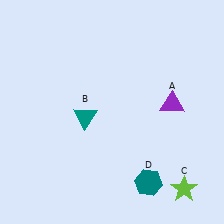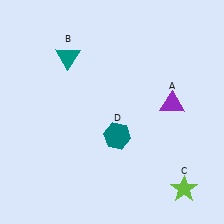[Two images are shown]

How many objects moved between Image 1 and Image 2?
2 objects moved between the two images.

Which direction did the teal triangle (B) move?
The teal triangle (B) moved up.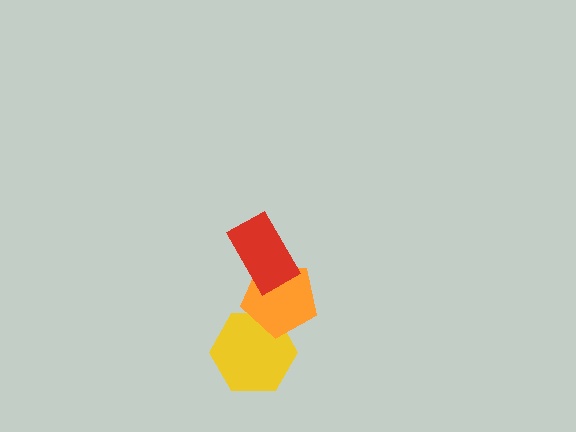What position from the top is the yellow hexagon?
The yellow hexagon is 3rd from the top.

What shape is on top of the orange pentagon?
The red rectangle is on top of the orange pentagon.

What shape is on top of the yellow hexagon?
The orange pentagon is on top of the yellow hexagon.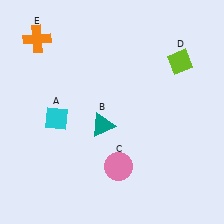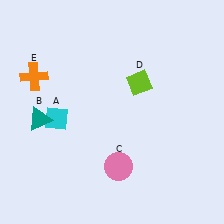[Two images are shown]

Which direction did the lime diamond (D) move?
The lime diamond (D) moved left.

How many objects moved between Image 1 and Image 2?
3 objects moved between the two images.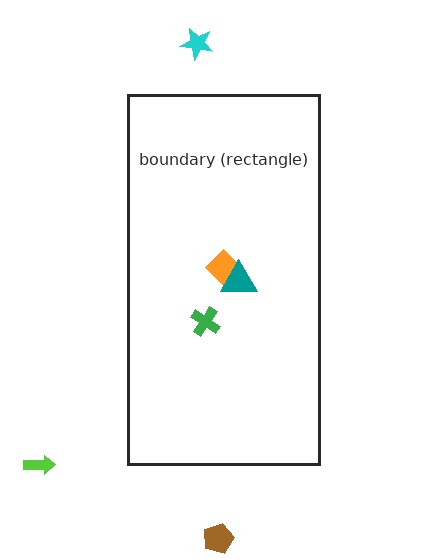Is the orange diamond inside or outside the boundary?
Inside.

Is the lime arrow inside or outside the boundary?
Outside.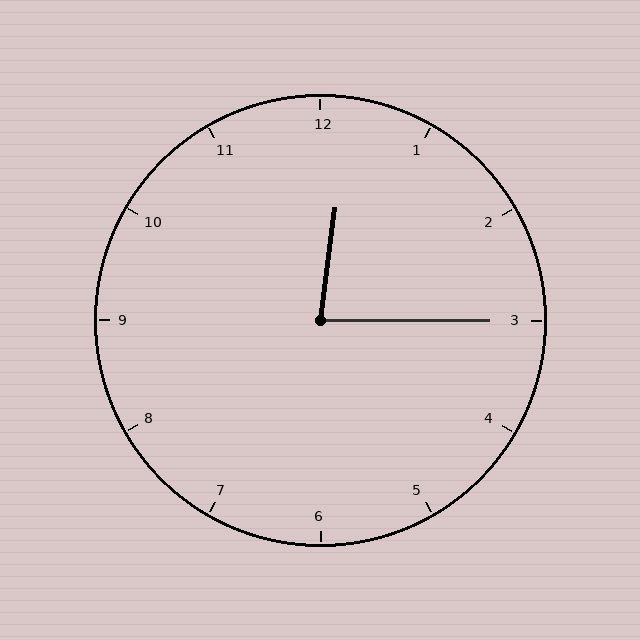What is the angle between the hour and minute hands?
Approximately 82 degrees.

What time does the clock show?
12:15.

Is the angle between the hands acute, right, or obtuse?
It is acute.